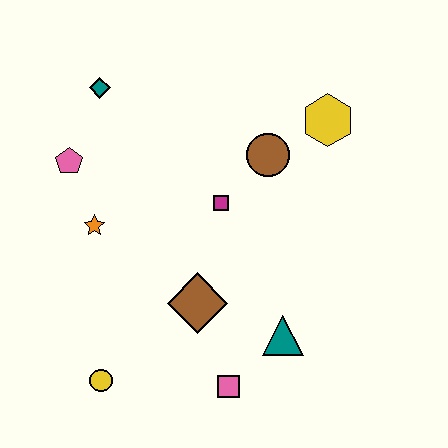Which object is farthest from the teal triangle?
The teal diamond is farthest from the teal triangle.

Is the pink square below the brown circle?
Yes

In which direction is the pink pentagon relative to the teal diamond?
The pink pentagon is below the teal diamond.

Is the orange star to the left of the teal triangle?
Yes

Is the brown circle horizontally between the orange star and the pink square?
No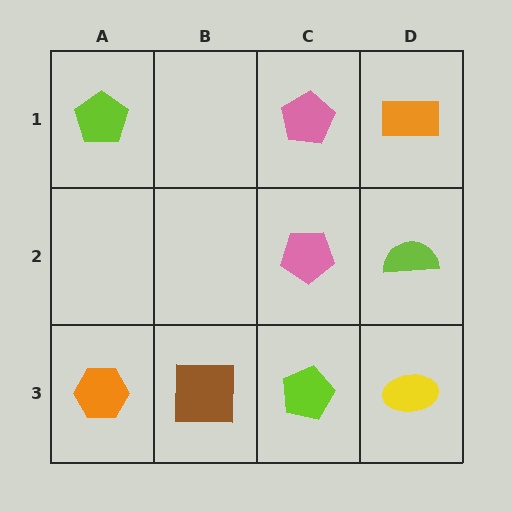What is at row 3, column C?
A lime pentagon.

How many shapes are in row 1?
3 shapes.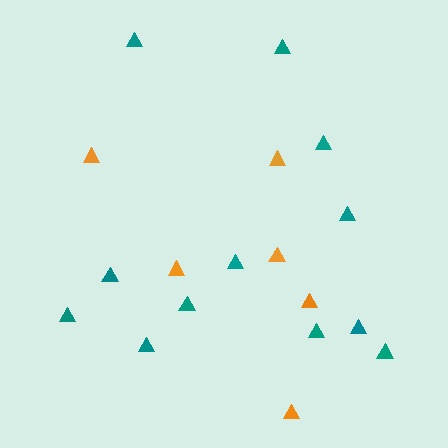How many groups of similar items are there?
There are 2 groups: one group of teal triangles (12) and one group of orange triangles (6).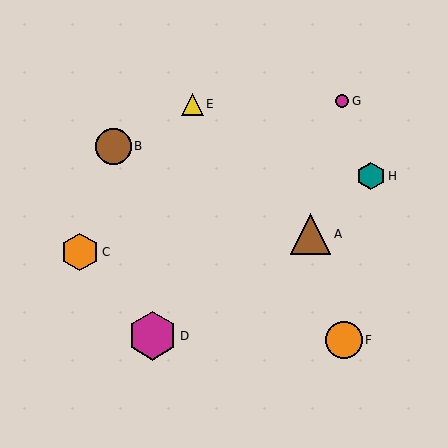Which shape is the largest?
The magenta hexagon (labeled D) is the largest.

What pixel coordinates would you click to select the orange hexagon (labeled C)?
Click at (80, 252) to select the orange hexagon C.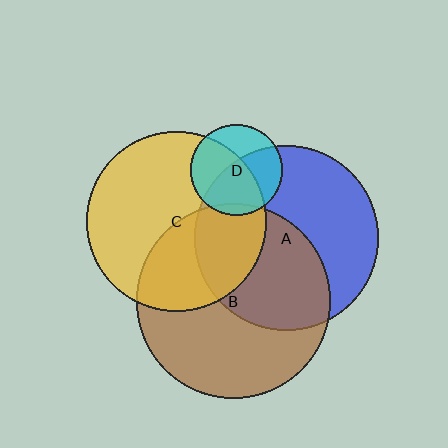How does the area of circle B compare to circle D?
Approximately 4.5 times.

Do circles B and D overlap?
Yes.